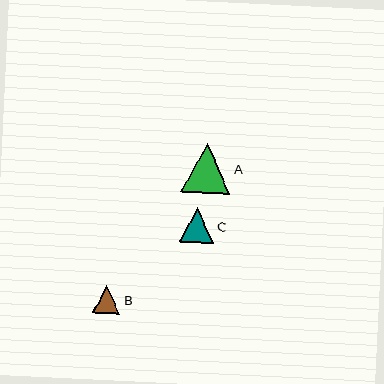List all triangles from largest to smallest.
From largest to smallest: A, C, B.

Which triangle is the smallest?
Triangle B is the smallest with a size of approximately 27 pixels.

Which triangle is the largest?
Triangle A is the largest with a size of approximately 49 pixels.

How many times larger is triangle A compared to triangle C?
Triangle A is approximately 1.4 times the size of triangle C.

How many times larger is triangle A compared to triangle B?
Triangle A is approximately 1.8 times the size of triangle B.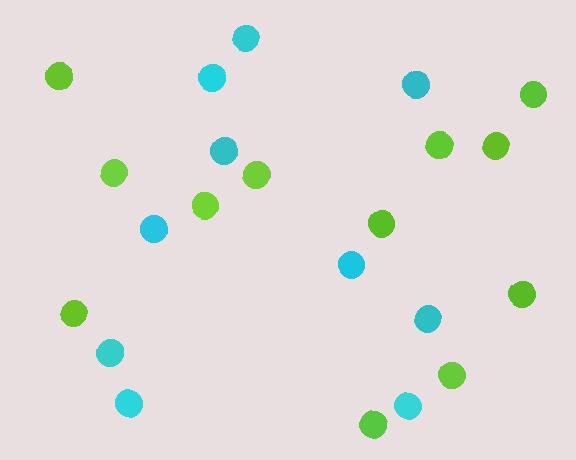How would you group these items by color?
There are 2 groups: one group of cyan circles (10) and one group of lime circles (12).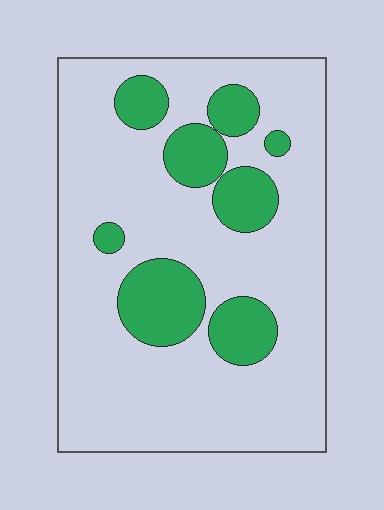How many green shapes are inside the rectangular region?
8.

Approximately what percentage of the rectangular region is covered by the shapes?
Approximately 20%.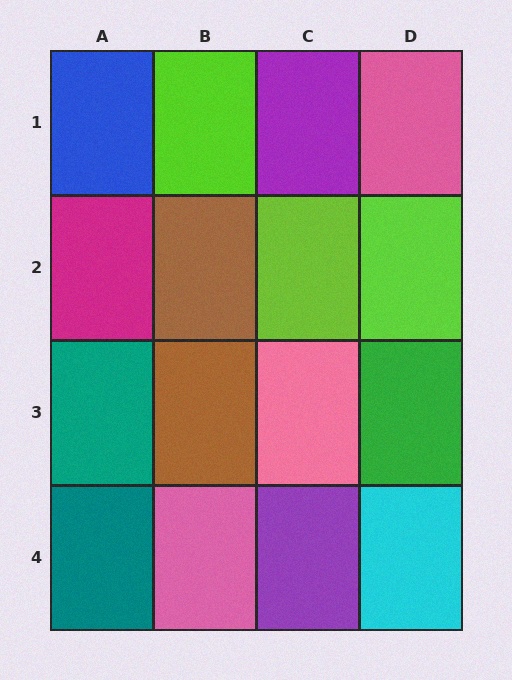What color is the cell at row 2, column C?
Lime.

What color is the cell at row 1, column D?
Pink.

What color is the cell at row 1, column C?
Purple.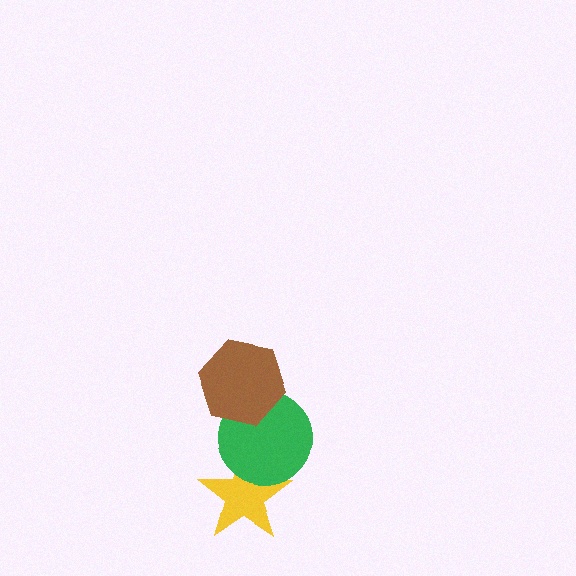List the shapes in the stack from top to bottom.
From top to bottom: the brown hexagon, the green circle, the yellow star.